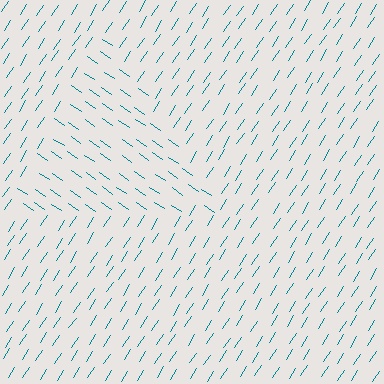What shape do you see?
I see a triangle.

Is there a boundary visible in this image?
Yes, there is a texture boundary formed by a change in line orientation.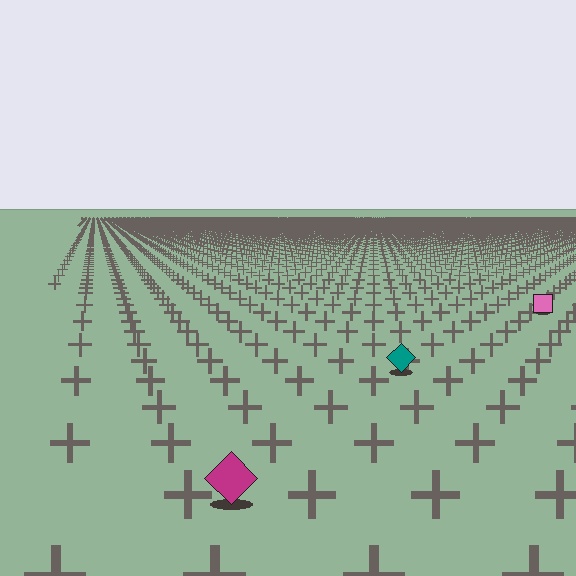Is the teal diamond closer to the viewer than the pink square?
Yes. The teal diamond is closer — you can tell from the texture gradient: the ground texture is coarser near it.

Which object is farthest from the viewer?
The pink square is farthest from the viewer. It appears smaller and the ground texture around it is denser.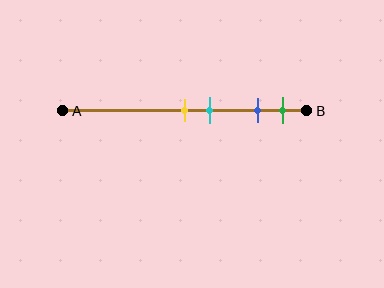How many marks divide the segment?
There are 4 marks dividing the segment.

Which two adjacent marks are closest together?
The yellow and cyan marks are the closest adjacent pair.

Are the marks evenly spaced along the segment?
No, the marks are not evenly spaced.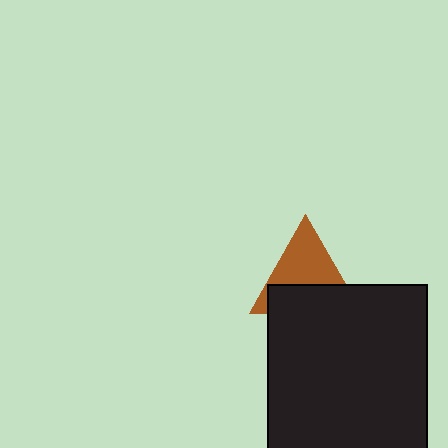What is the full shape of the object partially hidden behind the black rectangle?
The partially hidden object is a brown triangle.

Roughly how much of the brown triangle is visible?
About half of it is visible (roughly 54%).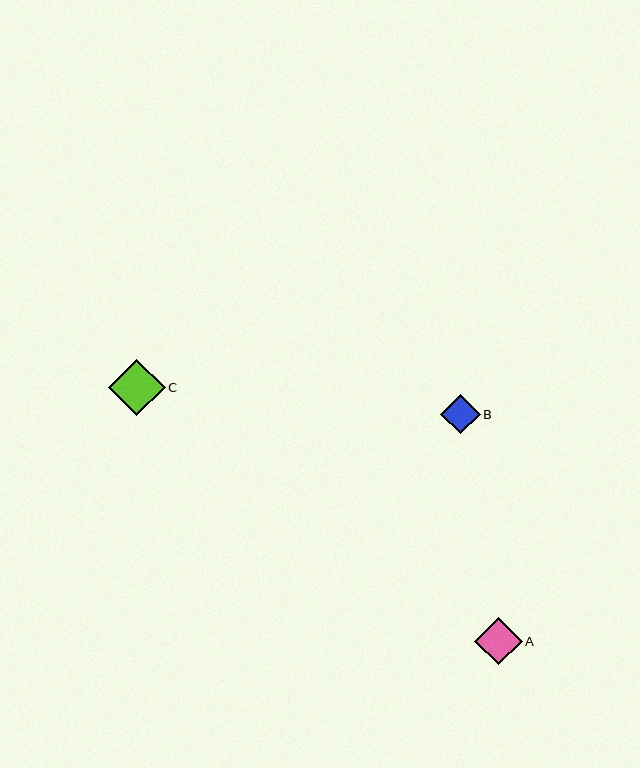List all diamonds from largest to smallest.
From largest to smallest: C, A, B.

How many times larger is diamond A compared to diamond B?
Diamond A is approximately 1.2 times the size of diamond B.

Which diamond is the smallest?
Diamond B is the smallest with a size of approximately 40 pixels.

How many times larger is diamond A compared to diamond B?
Diamond A is approximately 1.2 times the size of diamond B.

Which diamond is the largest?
Diamond C is the largest with a size of approximately 57 pixels.